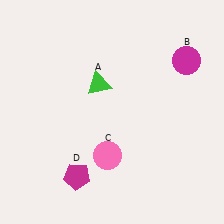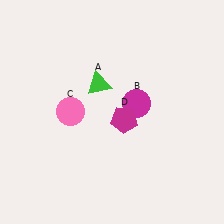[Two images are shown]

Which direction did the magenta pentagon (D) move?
The magenta pentagon (D) moved up.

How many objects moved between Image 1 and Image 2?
3 objects moved between the two images.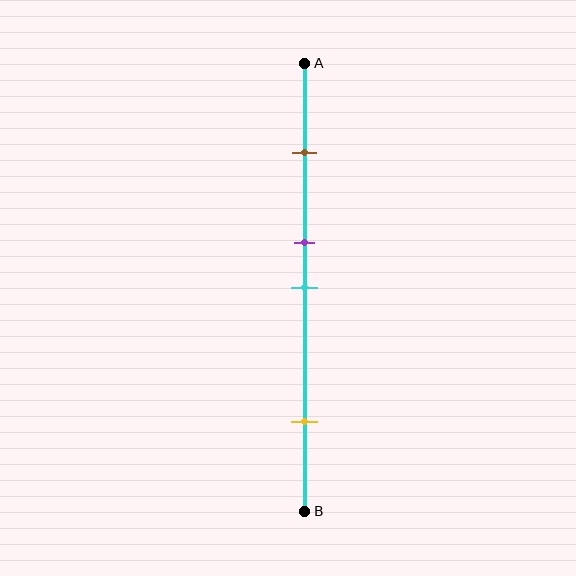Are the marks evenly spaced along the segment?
No, the marks are not evenly spaced.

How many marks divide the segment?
There are 4 marks dividing the segment.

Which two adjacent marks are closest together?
The purple and cyan marks are the closest adjacent pair.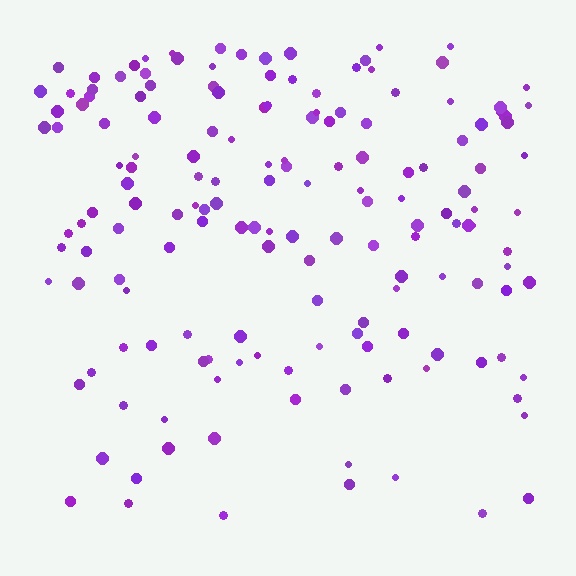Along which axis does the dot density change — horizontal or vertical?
Vertical.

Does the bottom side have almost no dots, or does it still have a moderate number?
Still a moderate number, just noticeably fewer than the top.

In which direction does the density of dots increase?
From bottom to top, with the top side densest.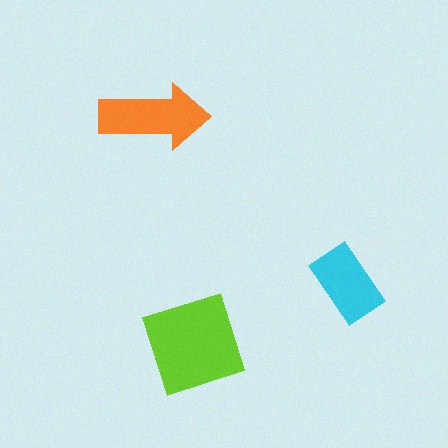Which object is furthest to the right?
The cyan rectangle is rightmost.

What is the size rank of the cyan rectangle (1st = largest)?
3rd.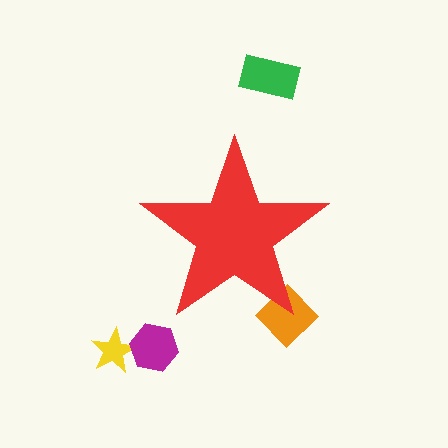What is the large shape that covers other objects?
A red star.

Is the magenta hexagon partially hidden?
No, the magenta hexagon is fully visible.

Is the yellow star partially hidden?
No, the yellow star is fully visible.